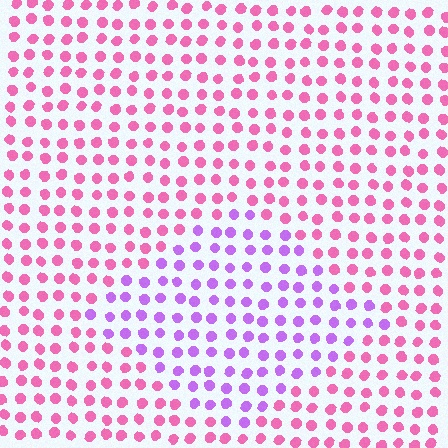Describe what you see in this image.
The image is filled with small pink elements in a uniform arrangement. A diamond-shaped region is visible where the elements are tinted to a slightly different hue, forming a subtle color boundary.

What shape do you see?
I see a diamond.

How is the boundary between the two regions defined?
The boundary is defined purely by a slight shift in hue (about 47 degrees). Spacing, size, and orientation are identical on both sides.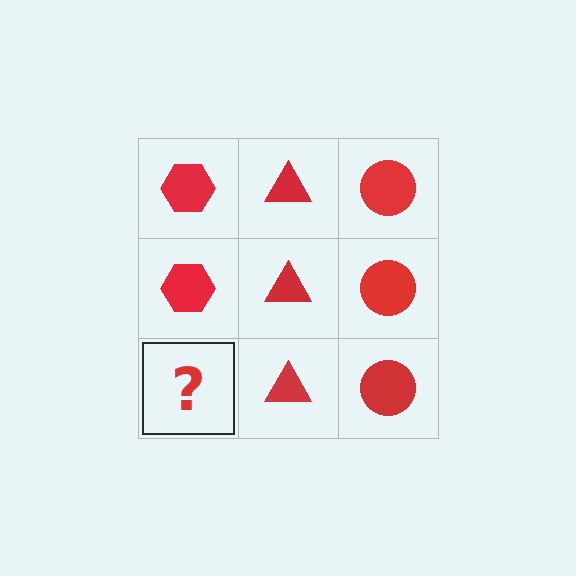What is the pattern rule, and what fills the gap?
The rule is that each column has a consistent shape. The gap should be filled with a red hexagon.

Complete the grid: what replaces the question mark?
The question mark should be replaced with a red hexagon.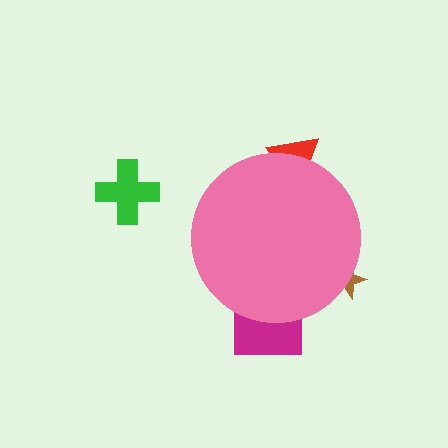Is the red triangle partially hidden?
Yes, the red triangle is partially hidden behind the pink circle.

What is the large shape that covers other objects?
A pink circle.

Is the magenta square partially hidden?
Yes, the magenta square is partially hidden behind the pink circle.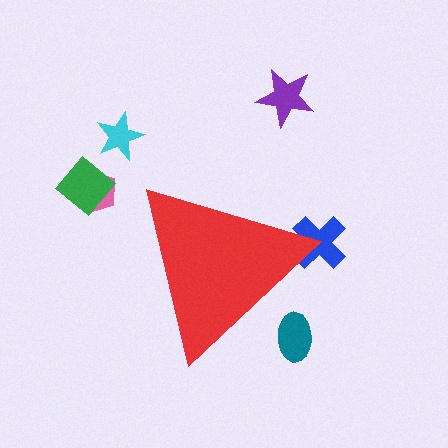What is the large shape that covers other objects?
A red triangle.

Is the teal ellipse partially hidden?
Yes, the teal ellipse is partially hidden behind the red triangle.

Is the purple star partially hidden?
No, the purple star is fully visible.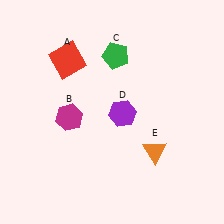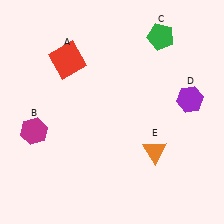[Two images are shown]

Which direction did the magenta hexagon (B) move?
The magenta hexagon (B) moved left.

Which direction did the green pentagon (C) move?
The green pentagon (C) moved right.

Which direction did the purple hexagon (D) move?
The purple hexagon (D) moved right.